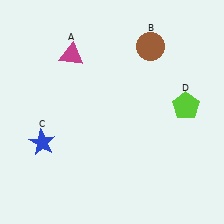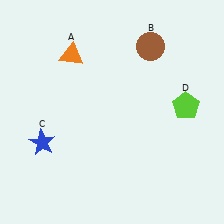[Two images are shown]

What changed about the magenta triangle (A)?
In Image 1, A is magenta. In Image 2, it changed to orange.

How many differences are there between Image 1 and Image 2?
There is 1 difference between the two images.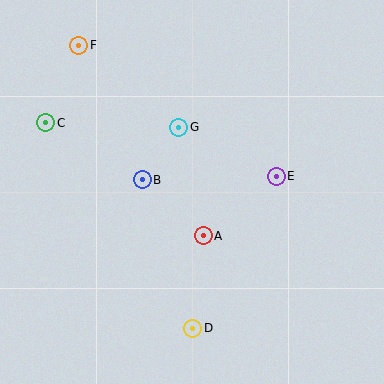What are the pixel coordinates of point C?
Point C is at (46, 123).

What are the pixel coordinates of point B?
Point B is at (142, 180).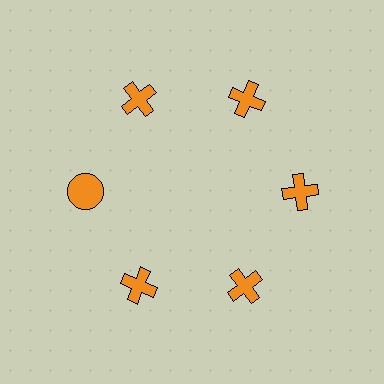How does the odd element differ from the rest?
It has a different shape: circle instead of cross.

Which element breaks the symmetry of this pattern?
The orange circle at roughly the 9 o'clock position breaks the symmetry. All other shapes are orange crosses.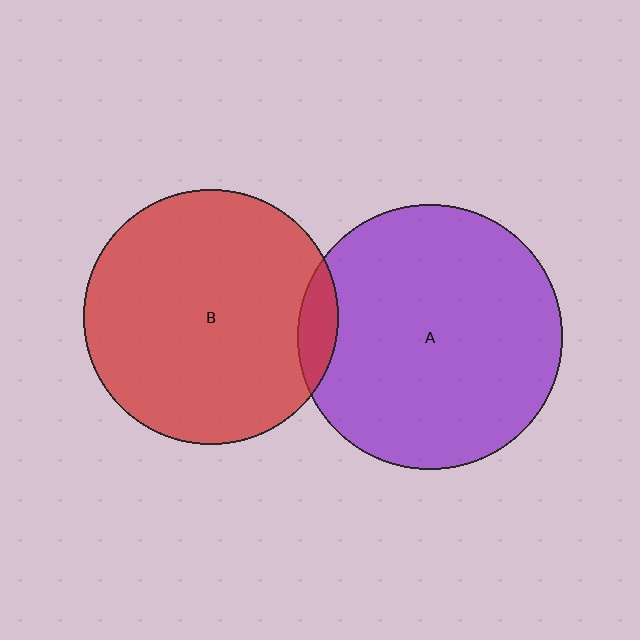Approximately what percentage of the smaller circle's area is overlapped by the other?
Approximately 5%.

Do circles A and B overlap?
Yes.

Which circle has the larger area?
Circle A (purple).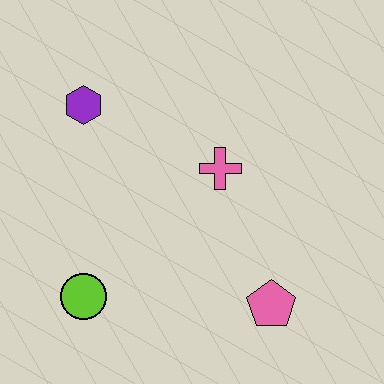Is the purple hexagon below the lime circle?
No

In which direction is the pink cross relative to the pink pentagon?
The pink cross is above the pink pentagon.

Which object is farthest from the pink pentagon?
The purple hexagon is farthest from the pink pentagon.